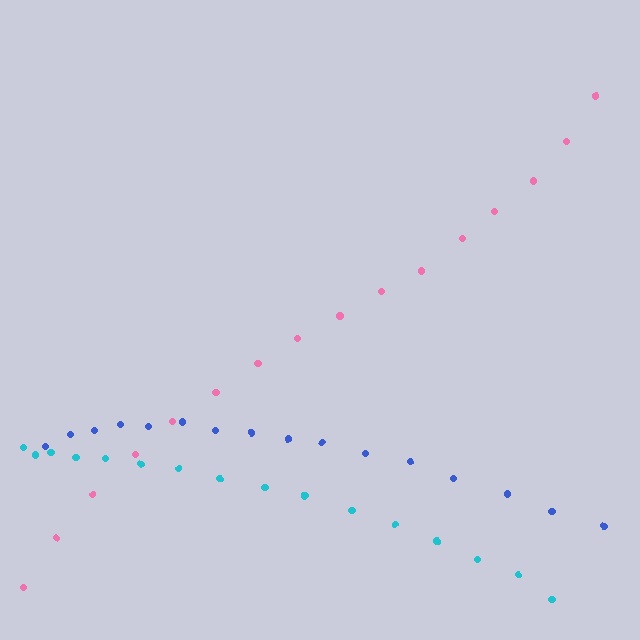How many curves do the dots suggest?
There are 3 distinct paths.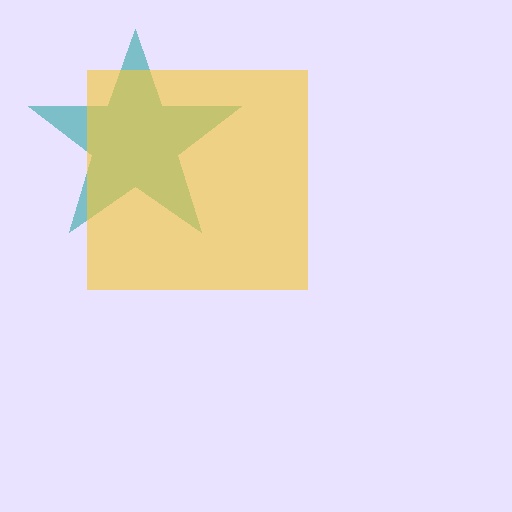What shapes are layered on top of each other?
The layered shapes are: a teal star, a yellow square.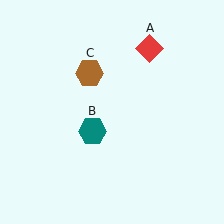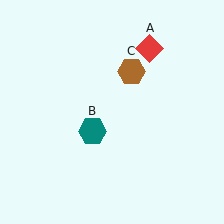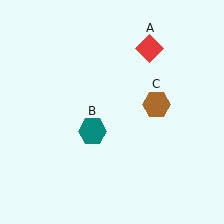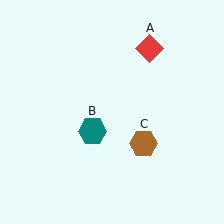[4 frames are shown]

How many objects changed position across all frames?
1 object changed position: brown hexagon (object C).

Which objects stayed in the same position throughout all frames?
Red diamond (object A) and teal hexagon (object B) remained stationary.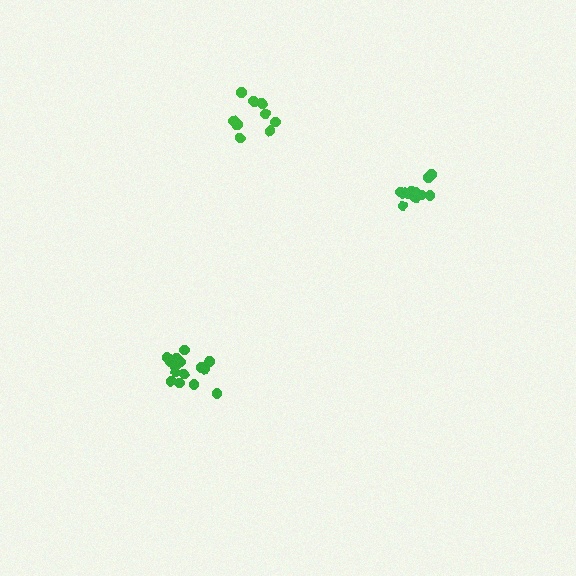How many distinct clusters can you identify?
There are 3 distinct clusters.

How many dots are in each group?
Group 1: 9 dots, Group 2: 11 dots, Group 3: 15 dots (35 total).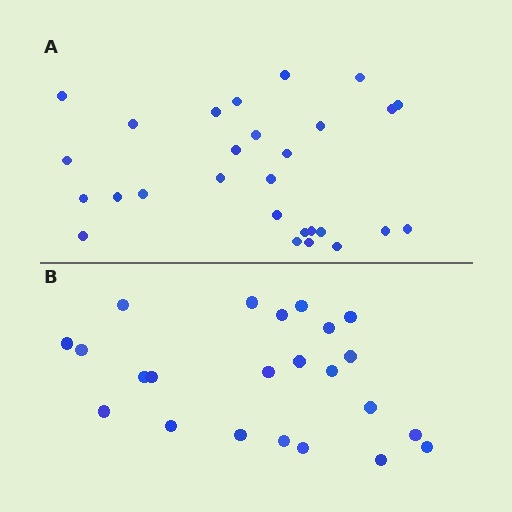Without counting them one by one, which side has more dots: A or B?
Region A (the top region) has more dots.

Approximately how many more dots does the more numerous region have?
Region A has about 5 more dots than region B.